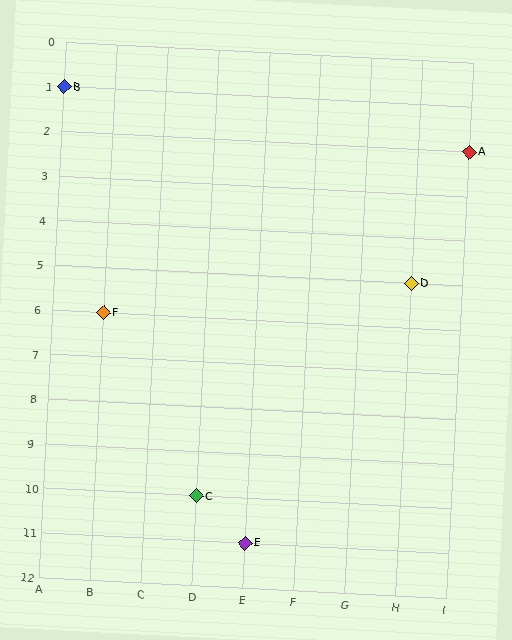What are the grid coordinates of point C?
Point C is at grid coordinates (D, 10).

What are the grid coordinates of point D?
Point D is at grid coordinates (H, 5).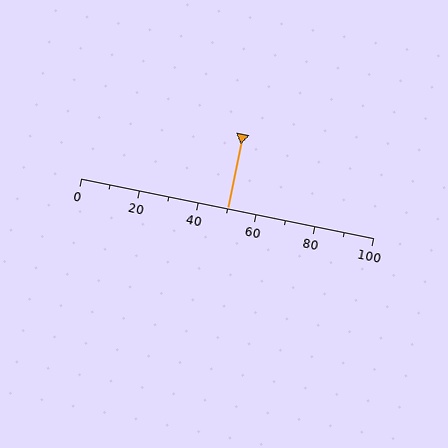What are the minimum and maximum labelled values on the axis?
The axis runs from 0 to 100.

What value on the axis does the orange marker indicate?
The marker indicates approximately 50.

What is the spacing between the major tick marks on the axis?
The major ticks are spaced 20 apart.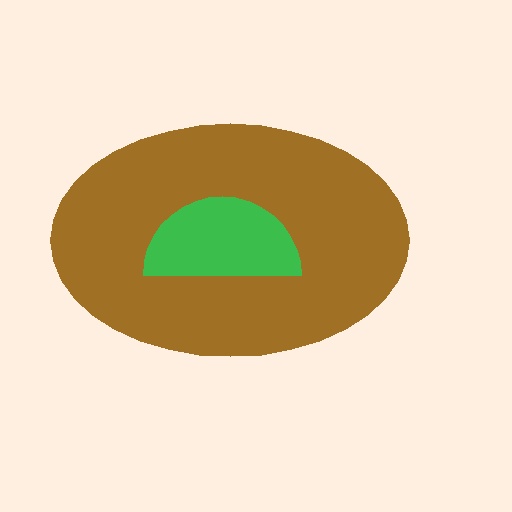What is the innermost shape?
The green semicircle.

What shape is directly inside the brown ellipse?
The green semicircle.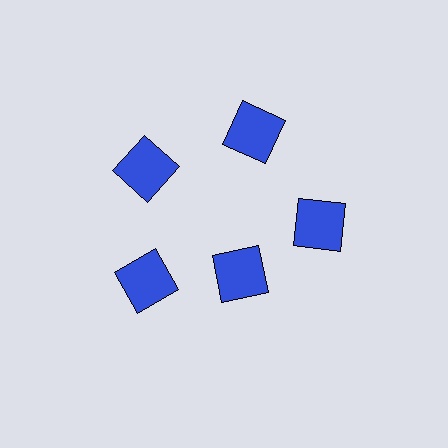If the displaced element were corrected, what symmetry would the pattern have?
It would have 5-fold rotational symmetry — the pattern would map onto itself every 72 degrees.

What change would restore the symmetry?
The symmetry would be restored by moving it outward, back onto the ring so that all 5 squares sit at equal angles and equal distance from the center.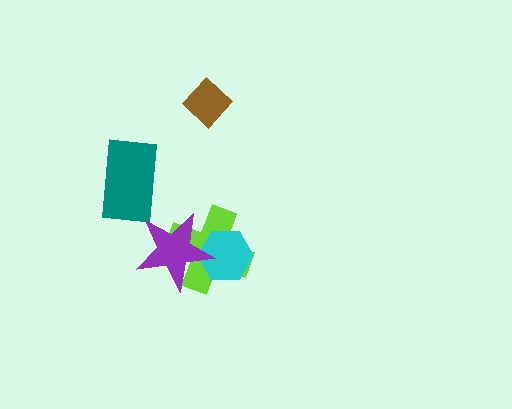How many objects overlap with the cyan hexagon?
2 objects overlap with the cyan hexagon.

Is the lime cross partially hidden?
Yes, it is partially covered by another shape.